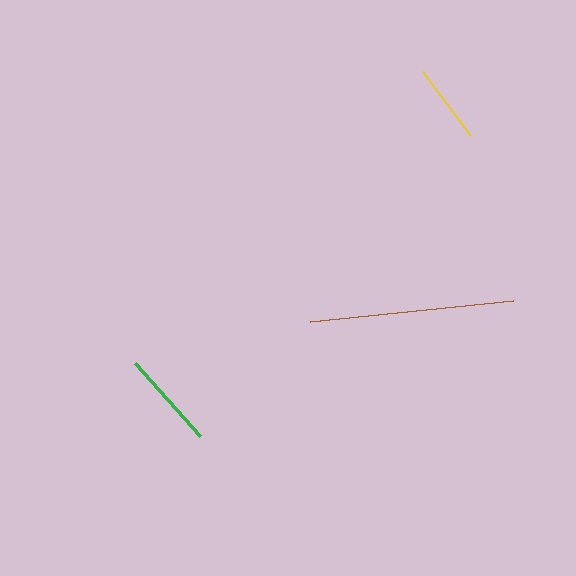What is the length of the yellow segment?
The yellow segment is approximately 80 pixels long.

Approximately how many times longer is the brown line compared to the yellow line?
The brown line is approximately 2.5 times the length of the yellow line.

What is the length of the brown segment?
The brown segment is approximately 204 pixels long.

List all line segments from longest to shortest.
From longest to shortest: brown, green, yellow.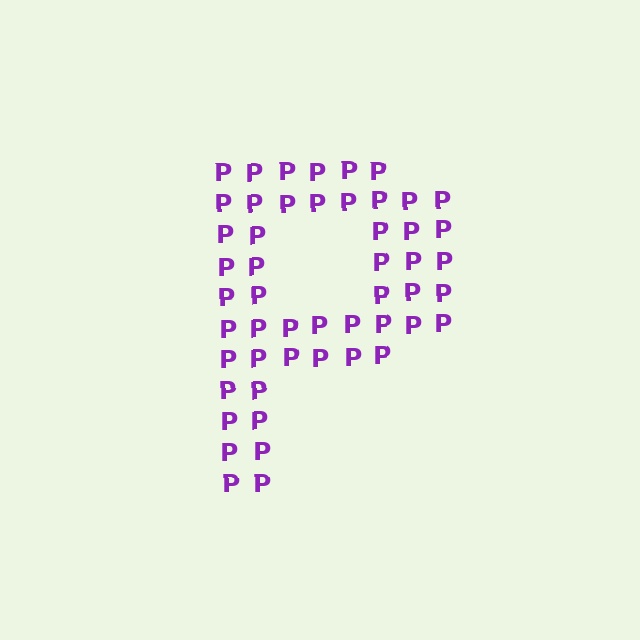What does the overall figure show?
The overall figure shows the letter P.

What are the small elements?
The small elements are letter P's.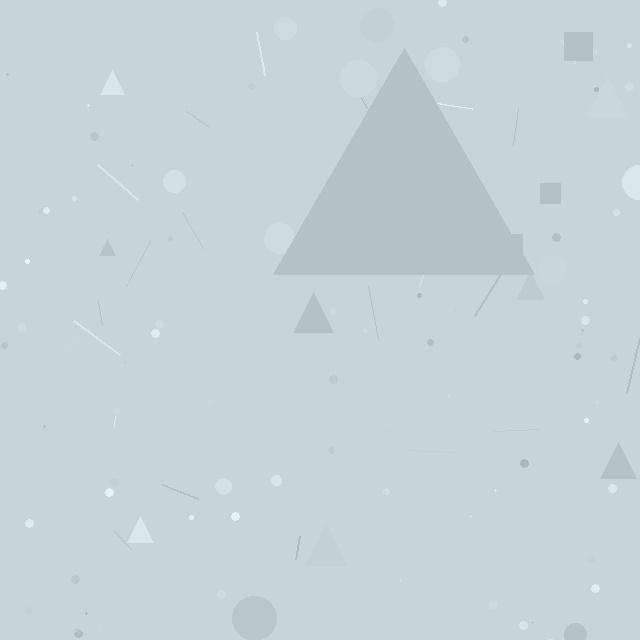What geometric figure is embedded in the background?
A triangle is embedded in the background.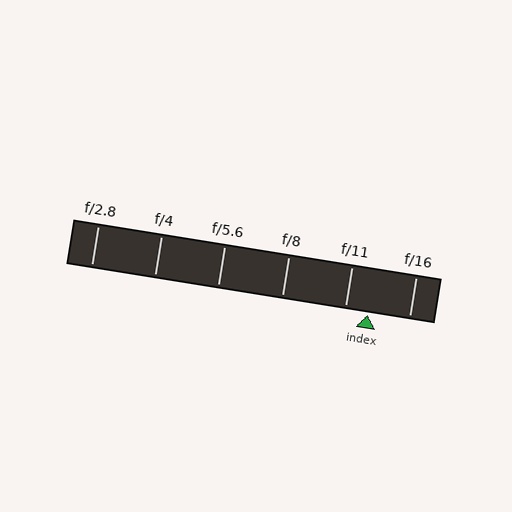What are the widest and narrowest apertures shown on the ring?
The widest aperture shown is f/2.8 and the narrowest is f/16.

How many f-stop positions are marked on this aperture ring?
There are 6 f-stop positions marked.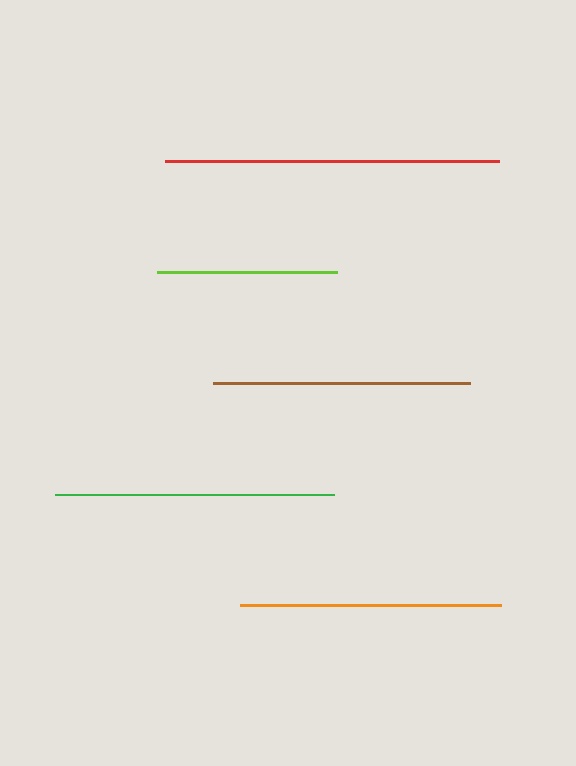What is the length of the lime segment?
The lime segment is approximately 181 pixels long.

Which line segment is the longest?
The red line is the longest at approximately 335 pixels.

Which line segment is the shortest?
The lime line is the shortest at approximately 181 pixels.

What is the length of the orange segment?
The orange segment is approximately 261 pixels long.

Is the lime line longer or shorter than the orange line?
The orange line is longer than the lime line.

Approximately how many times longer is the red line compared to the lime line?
The red line is approximately 1.9 times the length of the lime line.